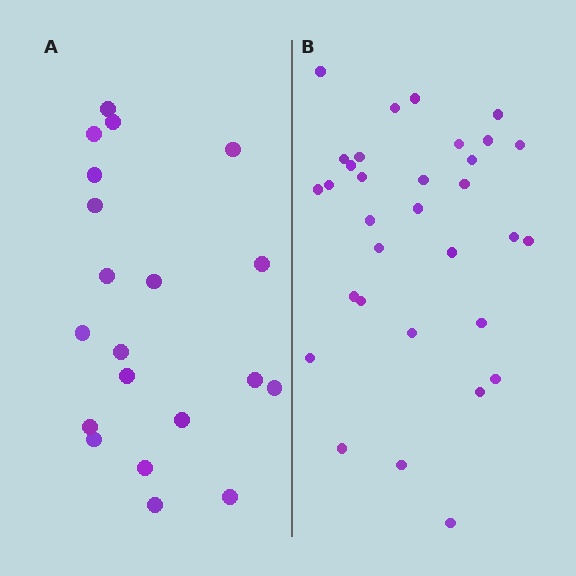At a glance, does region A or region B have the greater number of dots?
Region B (the right region) has more dots.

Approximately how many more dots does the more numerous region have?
Region B has roughly 12 or so more dots than region A.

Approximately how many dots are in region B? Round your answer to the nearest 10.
About 30 dots. (The exact count is 32, which rounds to 30.)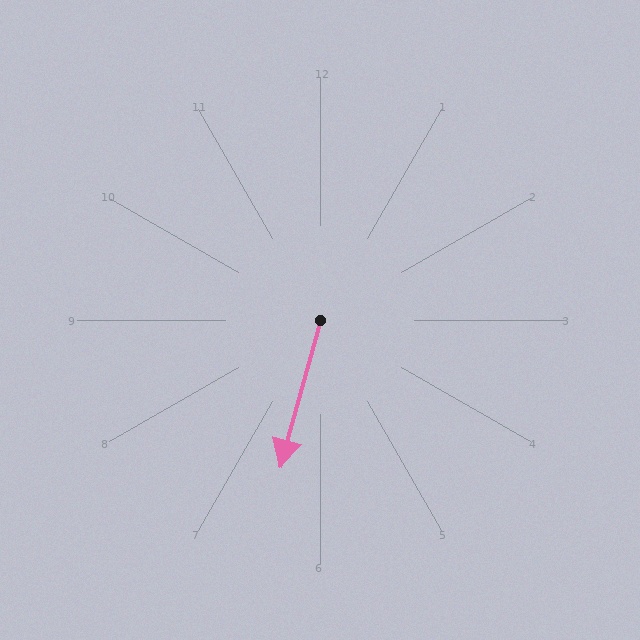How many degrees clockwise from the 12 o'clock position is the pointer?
Approximately 195 degrees.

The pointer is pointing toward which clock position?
Roughly 7 o'clock.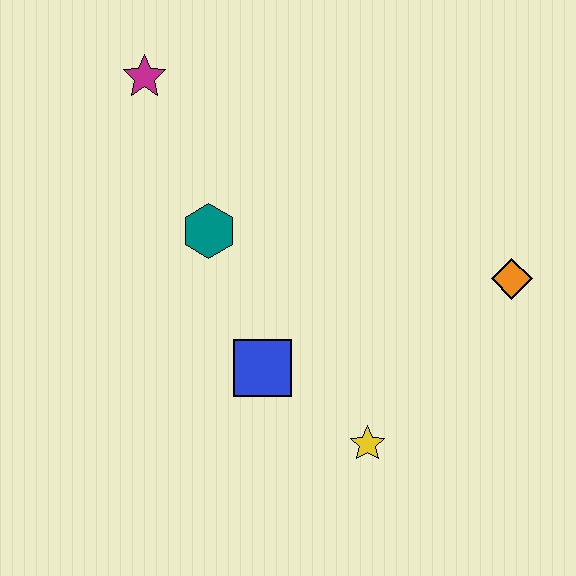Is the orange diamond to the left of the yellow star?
No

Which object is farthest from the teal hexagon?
The orange diamond is farthest from the teal hexagon.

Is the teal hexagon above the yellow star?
Yes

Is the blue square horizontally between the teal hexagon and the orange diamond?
Yes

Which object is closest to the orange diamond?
The yellow star is closest to the orange diamond.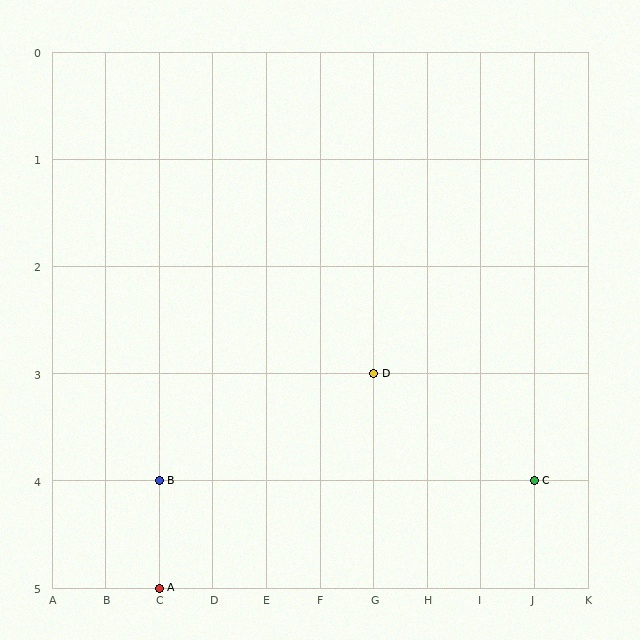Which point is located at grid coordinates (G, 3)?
Point D is at (G, 3).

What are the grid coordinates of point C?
Point C is at grid coordinates (J, 4).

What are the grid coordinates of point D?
Point D is at grid coordinates (G, 3).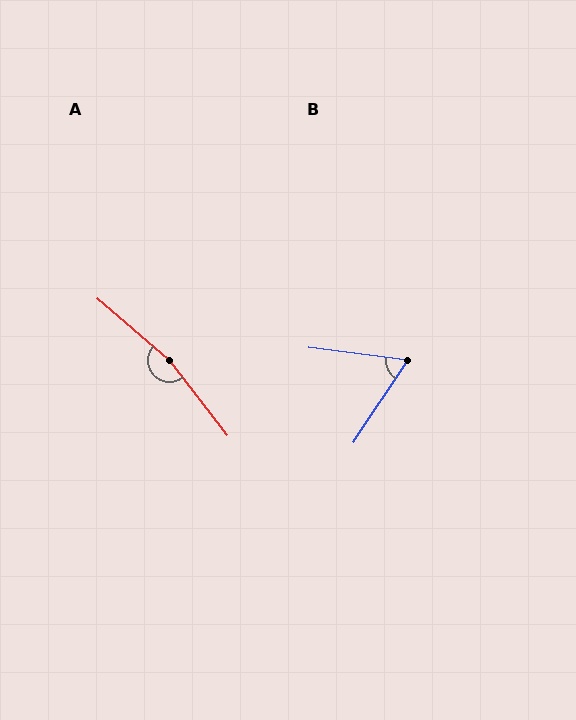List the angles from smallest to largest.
B (64°), A (168°).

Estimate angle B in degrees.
Approximately 64 degrees.